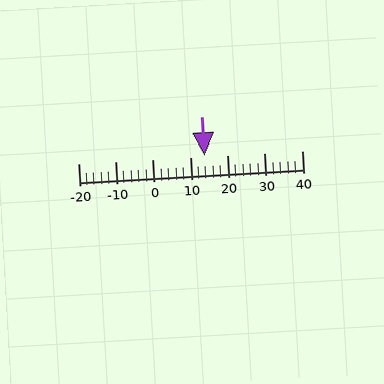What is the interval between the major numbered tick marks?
The major tick marks are spaced 10 units apart.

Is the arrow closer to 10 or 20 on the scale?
The arrow is closer to 10.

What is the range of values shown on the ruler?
The ruler shows values from -20 to 40.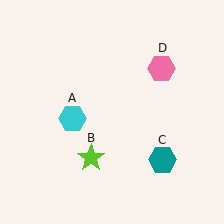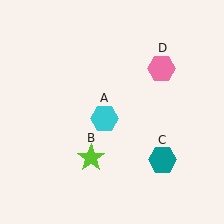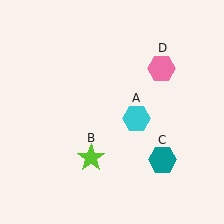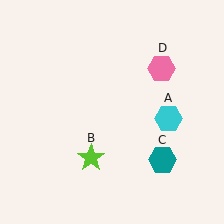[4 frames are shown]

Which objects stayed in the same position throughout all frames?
Lime star (object B) and teal hexagon (object C) and pink hexagon (object D) remained stationary.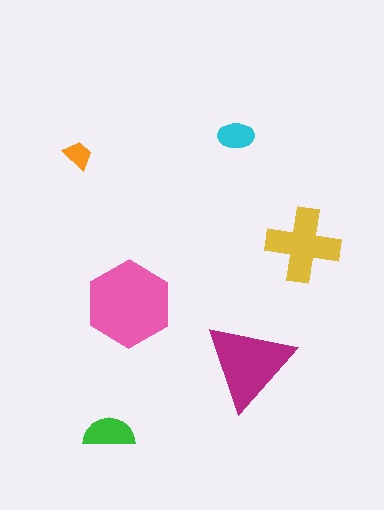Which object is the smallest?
The orange trapezoid.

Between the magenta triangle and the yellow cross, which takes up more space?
The magenta triangle.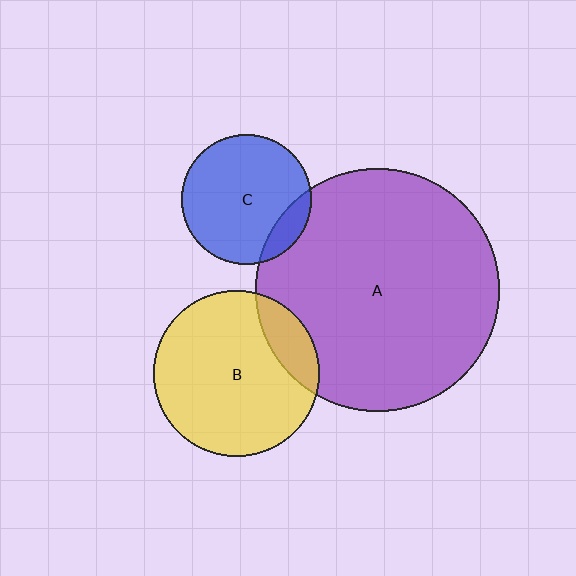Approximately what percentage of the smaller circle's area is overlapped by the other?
Approximately 15%.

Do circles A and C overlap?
Yes.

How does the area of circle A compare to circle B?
Approximately 2.1 times.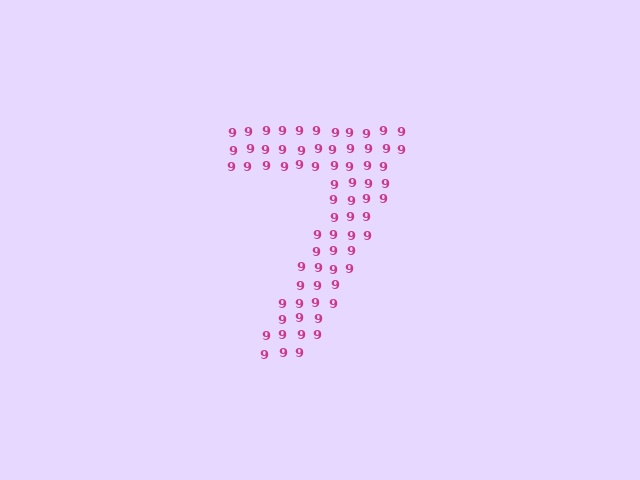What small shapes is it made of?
It is made of small digit 9's.